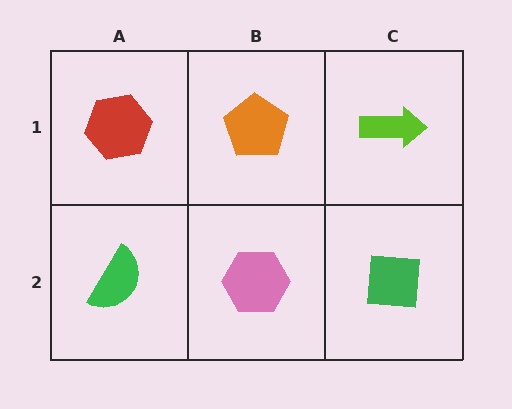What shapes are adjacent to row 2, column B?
An orange pentagon (row 1, column B), a green semicircle (row 2, column A), a green square (row 2, column C).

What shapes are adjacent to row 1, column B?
A pink hexagon (row 2, column B), a red hexagon (row 1, column A), a lime arrow (row 1, column C).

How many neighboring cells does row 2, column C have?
2.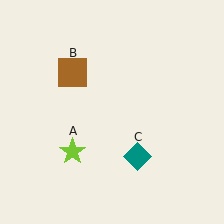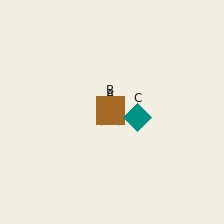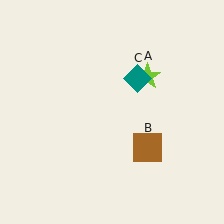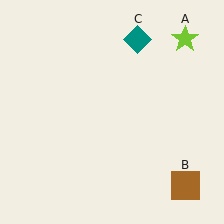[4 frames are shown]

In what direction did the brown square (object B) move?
The brown square (object B) moved down and to the right.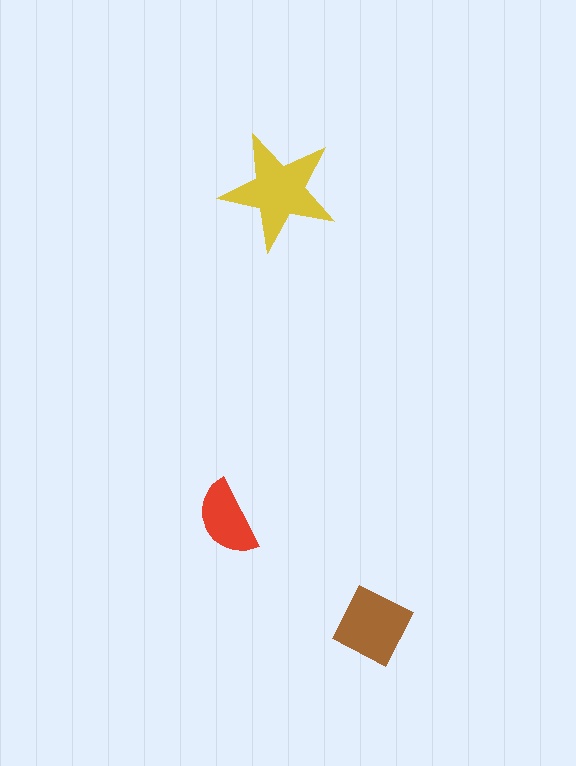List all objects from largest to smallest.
The yellow star, the brown square, the red semicircle.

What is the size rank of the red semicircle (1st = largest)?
3rd.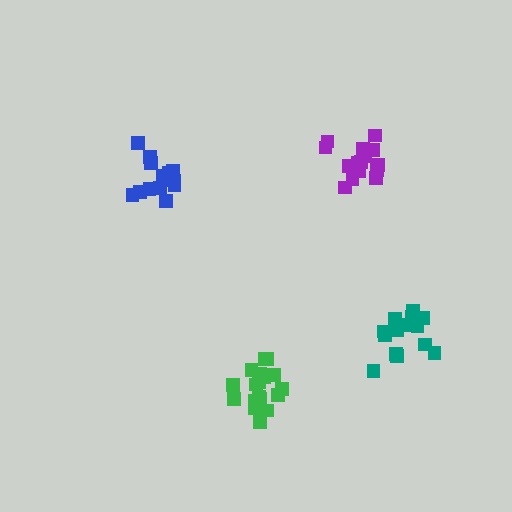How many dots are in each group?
Group 1: 20 dots, Group 2: 17 dots, Group 3: 14 dots, Group 4: 16 dots (67 total).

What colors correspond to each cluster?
The clusters are colored: green, purple, blue, teal.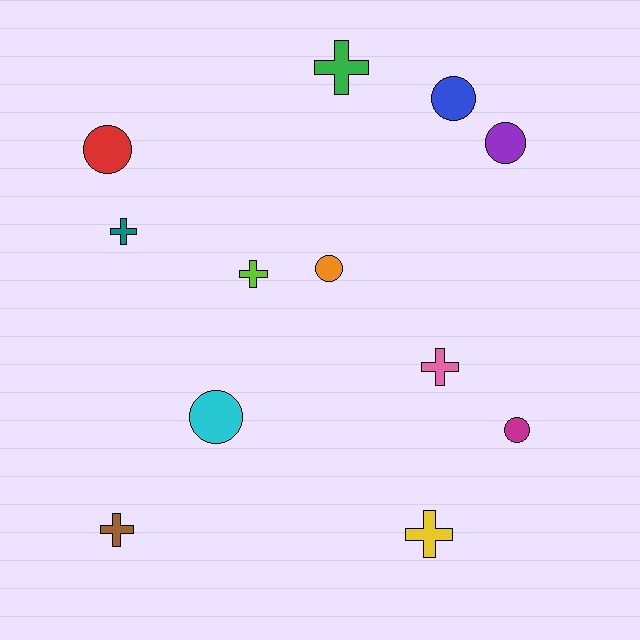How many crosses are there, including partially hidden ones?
There are 6 crosses.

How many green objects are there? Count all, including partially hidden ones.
There is 1 green object.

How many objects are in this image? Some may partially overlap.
There are 12 objects.